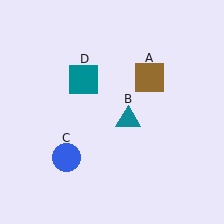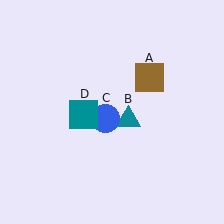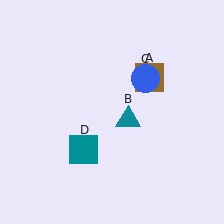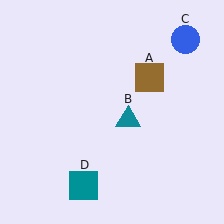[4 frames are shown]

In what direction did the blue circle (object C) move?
The blue circle (object C) moved up and to the right.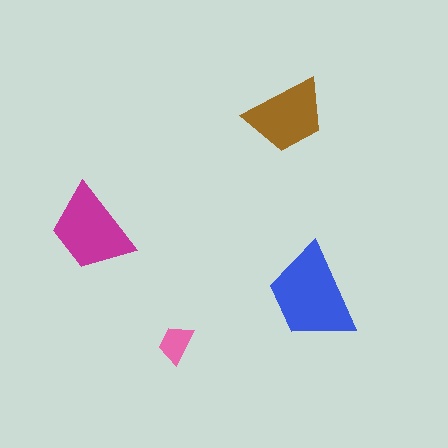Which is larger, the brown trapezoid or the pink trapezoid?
The brown one.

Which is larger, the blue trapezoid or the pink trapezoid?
The blue one.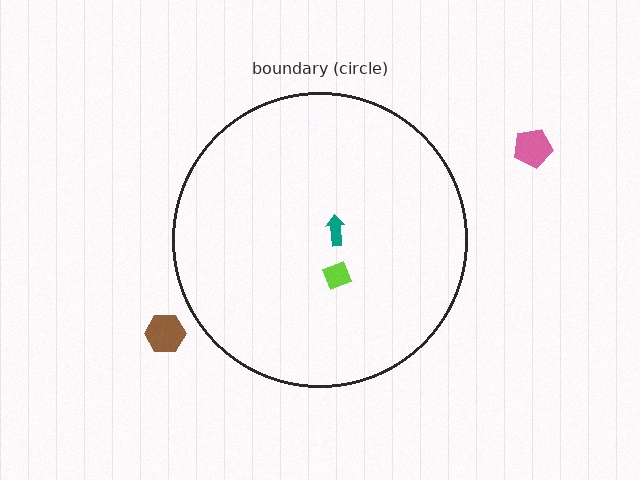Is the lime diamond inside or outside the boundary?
Inside.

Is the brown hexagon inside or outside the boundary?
Outside.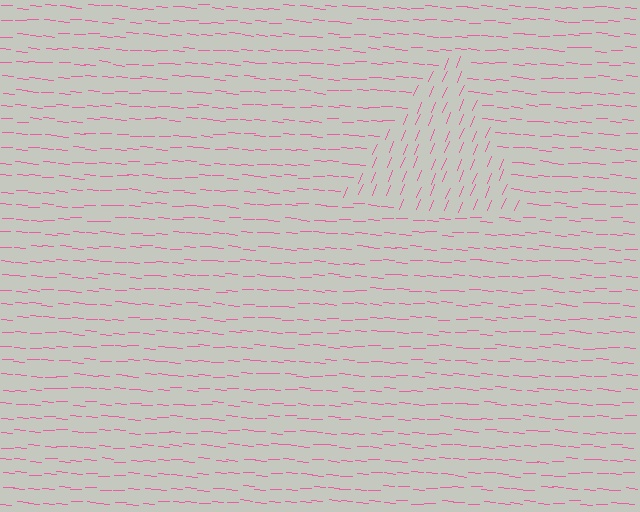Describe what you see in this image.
The image is filled with small pink line segments. A triangle region in the image has lines oriented differently from the surrounding lines, creating a visible texture boundary.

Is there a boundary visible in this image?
Yes, there is a texture boundary formed by a change in line orientation.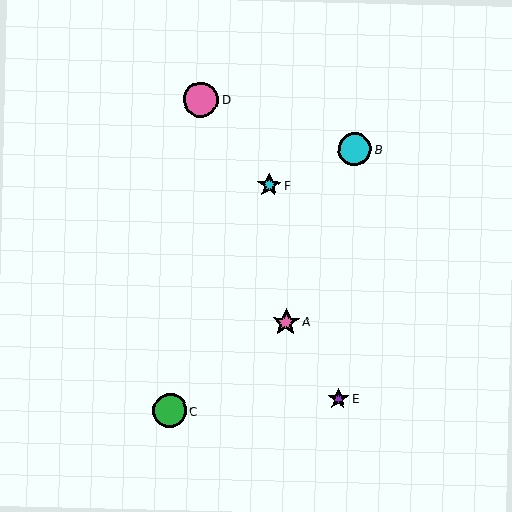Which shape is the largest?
The pink circle (labeled D) is the largest.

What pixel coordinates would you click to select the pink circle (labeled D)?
Click at (201, 100) to select the pink circle D.